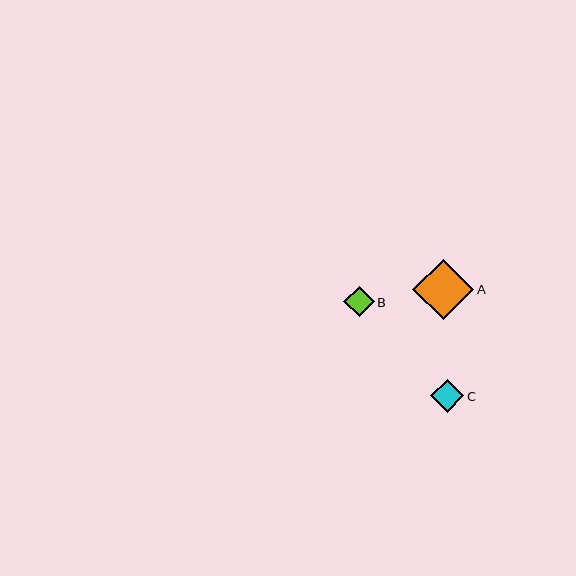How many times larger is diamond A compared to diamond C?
Diamond A is approximately 1.8 times the size of diamond C.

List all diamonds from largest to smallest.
From largest to smallest: A, C, B.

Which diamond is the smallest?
Diamond B is the smallest with a size of approximately 30 pixels.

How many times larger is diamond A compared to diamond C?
Diamond A is approximately 1.8 times the size of diamond C.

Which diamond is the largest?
Diamond A is the largest with a size of approximately 61 pixels.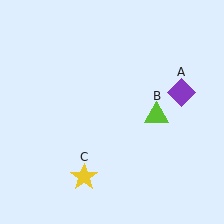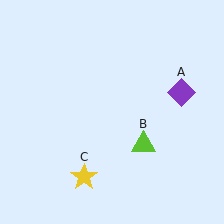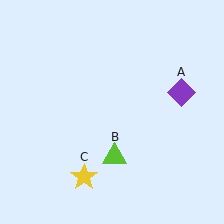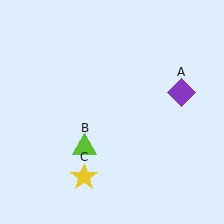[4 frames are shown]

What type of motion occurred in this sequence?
The lime triangle (object B) rotated clockwise around the center of the scene.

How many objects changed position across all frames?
1 object changed position: lime triangle (object B).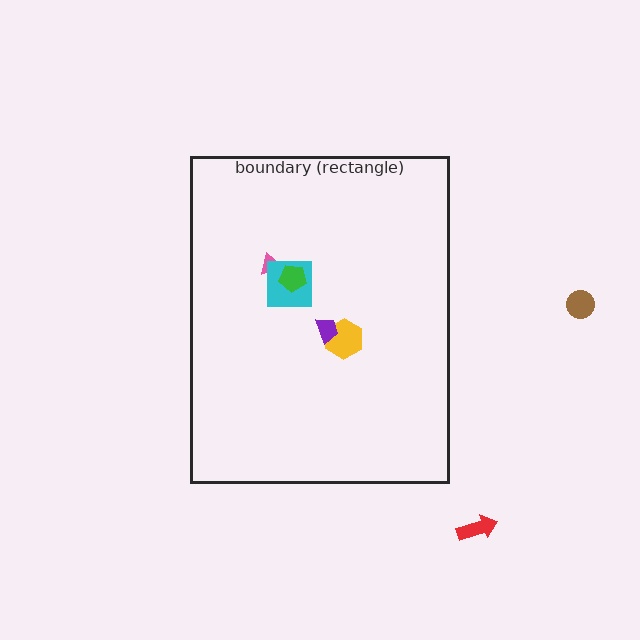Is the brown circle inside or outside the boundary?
Outside.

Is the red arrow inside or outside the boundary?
Outside.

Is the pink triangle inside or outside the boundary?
Inside.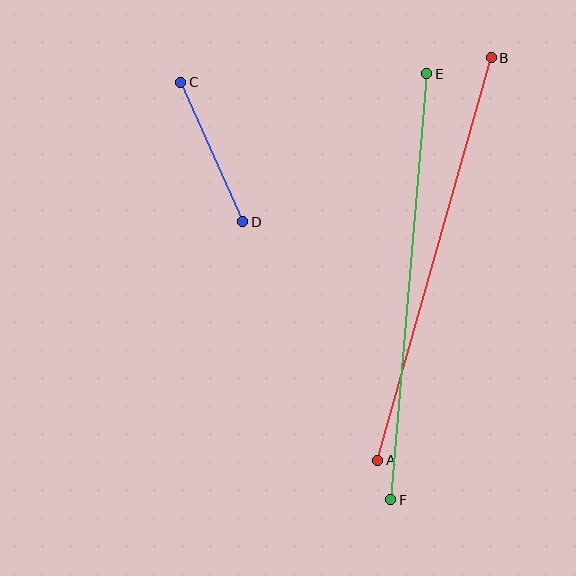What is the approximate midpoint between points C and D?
The midpoint is at approximately (212, 152) pixels.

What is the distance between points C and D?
The distance is approximately 153 pixels.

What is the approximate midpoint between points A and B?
The midpoint is at approximately (435, 259) pixels.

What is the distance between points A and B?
The distance is approximately 418 pixels.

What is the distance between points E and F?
The distance is approximately 428 pixels.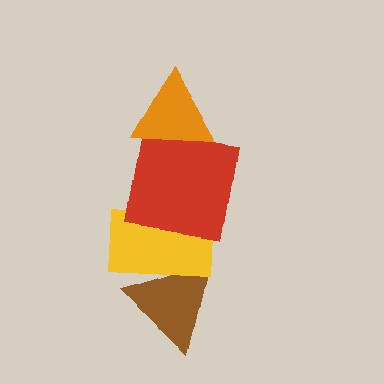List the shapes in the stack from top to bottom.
From top to bottom: the orange triangle, the red square, the yellow rectangle, the brown triangle.